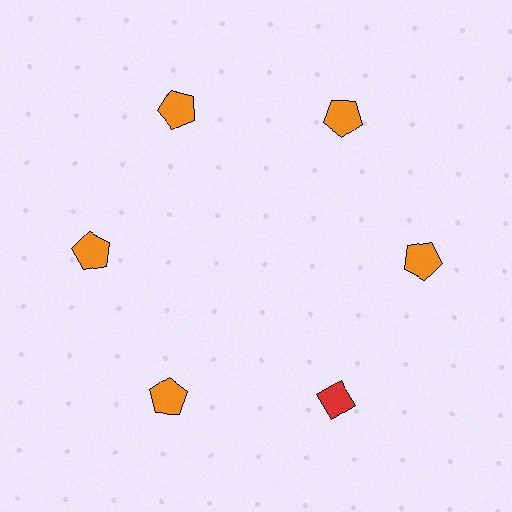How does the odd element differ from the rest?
It differs in both color (red instead of orange) and shape (diamond instead of pentagon).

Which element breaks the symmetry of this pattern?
The red diamond at roughly the 5 o'clock position breaks the symmetry. All other shapes are orange pentagons.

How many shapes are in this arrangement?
There are 6 shapes arranged in a ring pattern.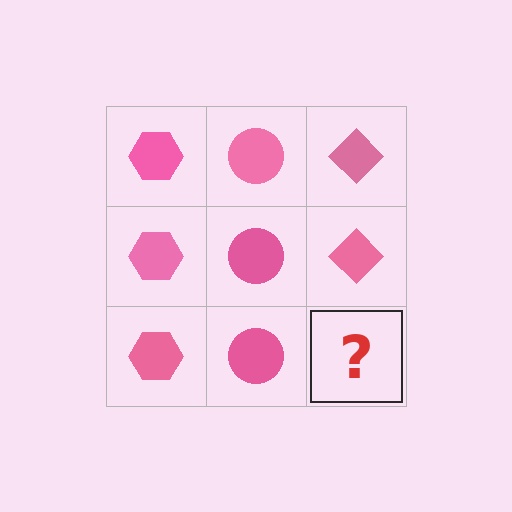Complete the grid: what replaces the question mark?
The question mark should be replaced with a pink diamond.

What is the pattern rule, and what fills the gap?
The rule is that each column has a consistent shape. The gap should be filled with a pink diamond.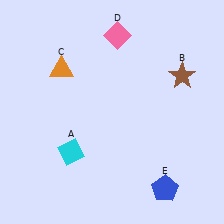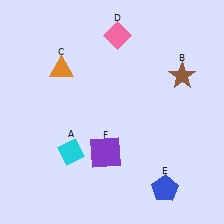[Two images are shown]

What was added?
A purple square (F) was added in Image 2.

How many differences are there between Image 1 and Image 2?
There is 1 difference between the two images.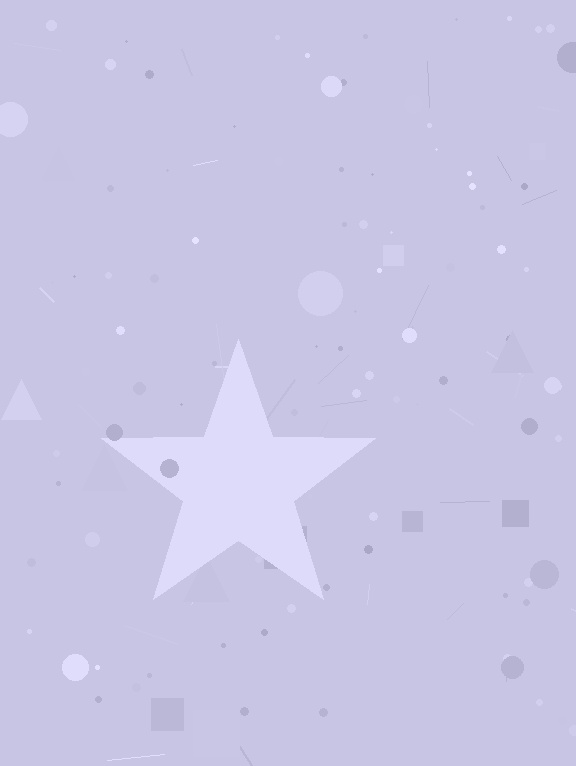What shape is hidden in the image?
A star is hidden in the image.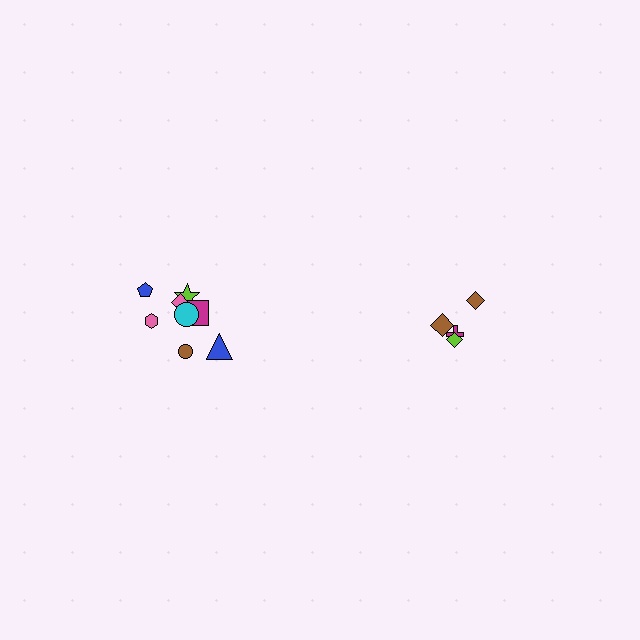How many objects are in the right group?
There are 4 objects.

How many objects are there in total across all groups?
There are 12 objects.